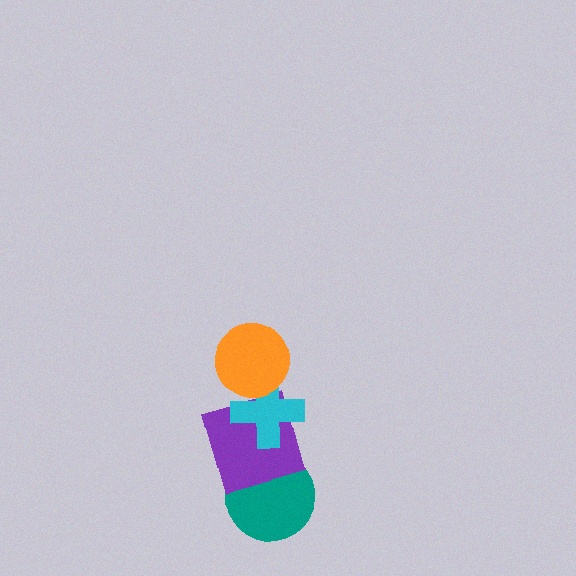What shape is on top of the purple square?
The cyan cross is on top of the purple square.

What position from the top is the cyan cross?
The cyan cross is 2nd from the top.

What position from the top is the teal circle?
The teal circle is 4th from the top.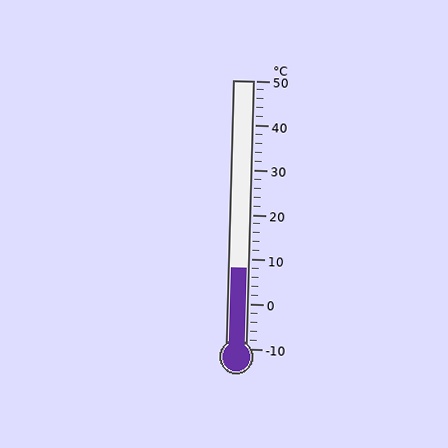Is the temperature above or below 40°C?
The temperature is below 40°C.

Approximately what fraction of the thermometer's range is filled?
The thermometer is filled to approximately 30% of its range.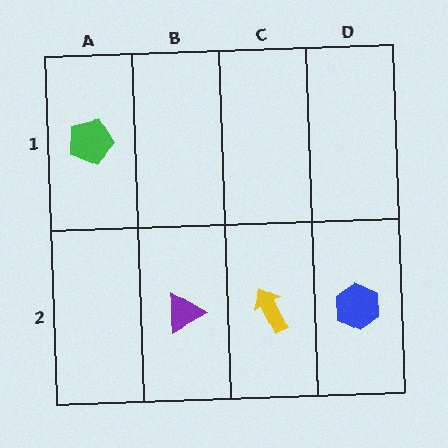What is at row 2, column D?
A blue hexagon.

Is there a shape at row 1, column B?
No, that cell is empty.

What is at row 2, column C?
A yellow arrow.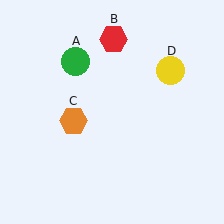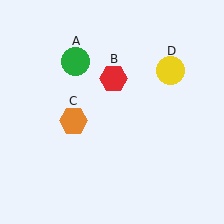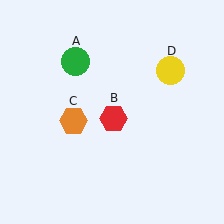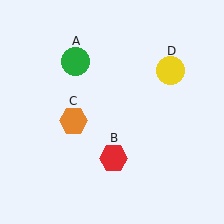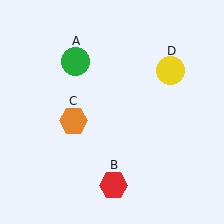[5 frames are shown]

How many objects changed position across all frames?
1 object changed position: red hexagon (object B).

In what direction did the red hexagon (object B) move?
The red hexagon (object B) moved down.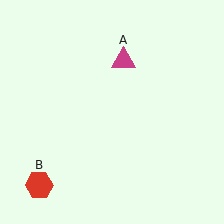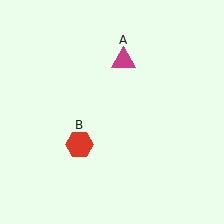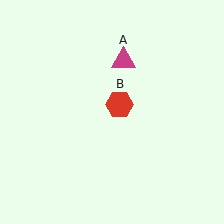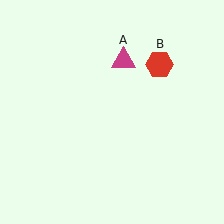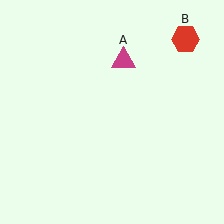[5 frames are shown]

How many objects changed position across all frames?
1 object changed position: red hexagon (object B).